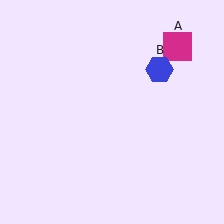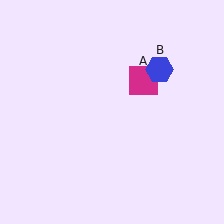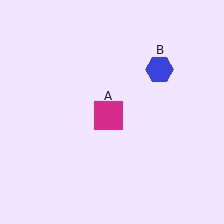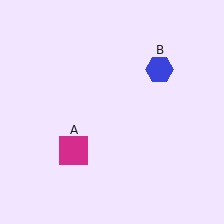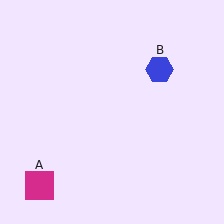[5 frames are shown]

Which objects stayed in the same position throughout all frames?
Blue hexagon (object B) remained stationary.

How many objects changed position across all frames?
1 object changed position: magenta square (object A).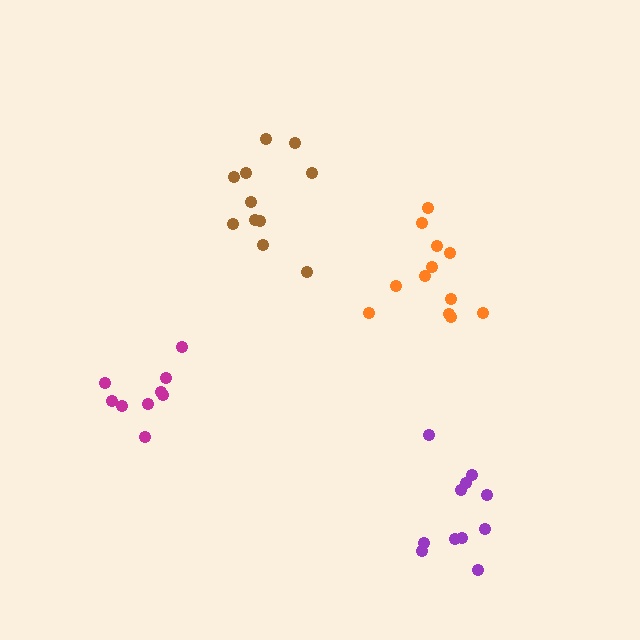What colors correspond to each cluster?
The clusters are colored: purple, magenta, orange, brown.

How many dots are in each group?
Group 1: 11 dots, Group 2: 9 dots, Group 3: 12 dots, Group 4: 11 dots (43 total).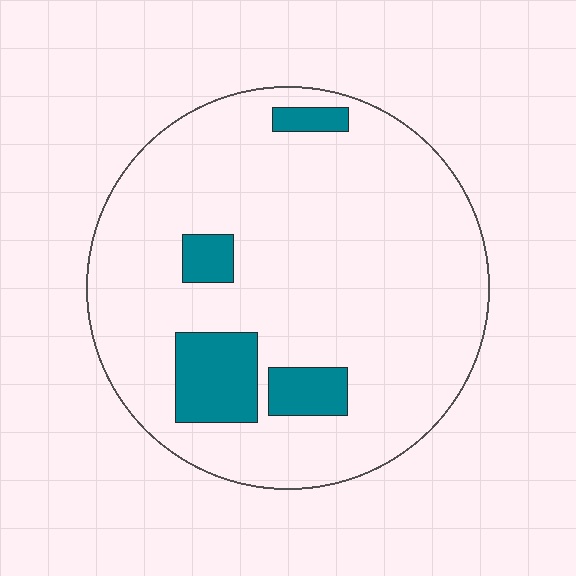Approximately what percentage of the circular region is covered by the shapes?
Approximately 10%.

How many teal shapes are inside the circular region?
4.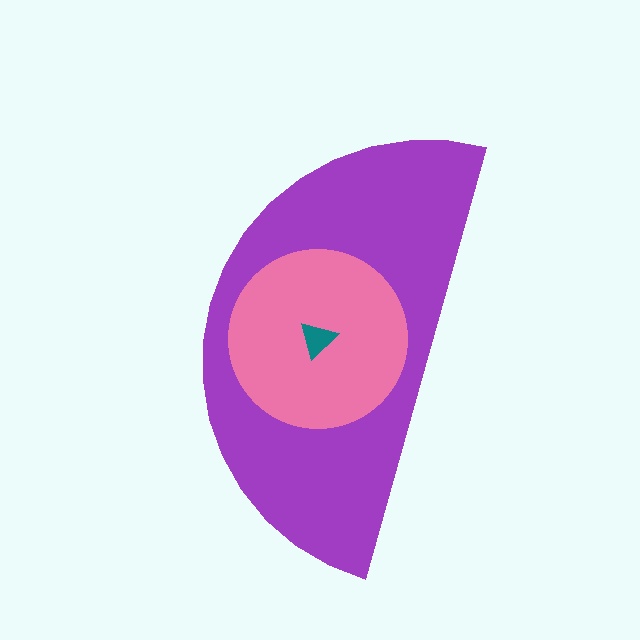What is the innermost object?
The teal triangle.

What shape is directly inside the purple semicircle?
The pink circle.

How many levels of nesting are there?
3.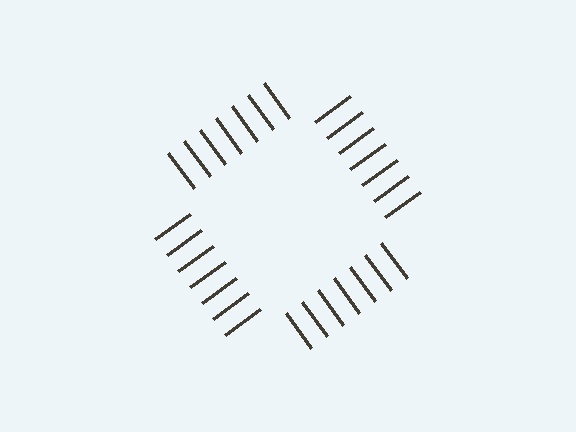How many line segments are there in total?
28 — 7 along each of the 4 edges.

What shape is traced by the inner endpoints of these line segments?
An illusory square — the line segments terminate on its edges but no continuous stroke is drawn.